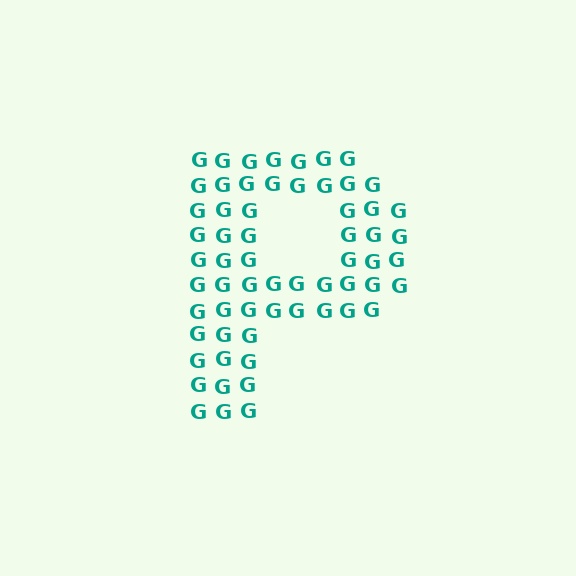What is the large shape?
The large shape is the letter P.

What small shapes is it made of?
It is made of small letter G's.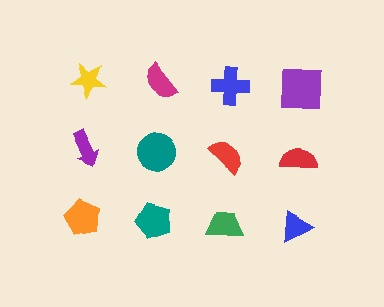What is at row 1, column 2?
A magenta semicircle.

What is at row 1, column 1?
A yellow star.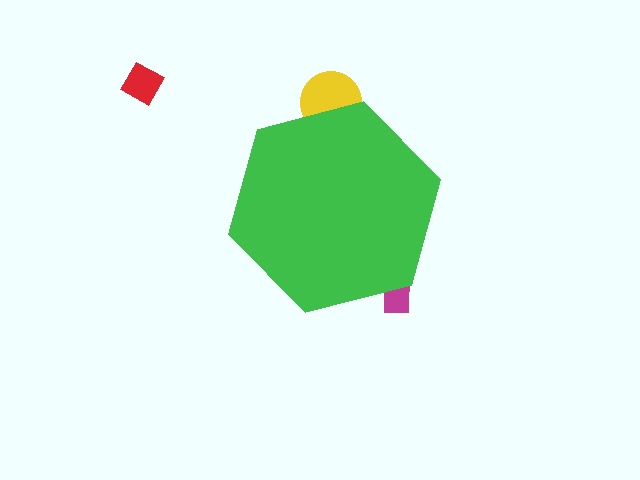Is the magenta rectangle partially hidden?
Yes, the magenta rectangle is partially hidden behind the green hexagon.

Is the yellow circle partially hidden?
Yes, the yellow circle is partially hidden behind the green hexagon.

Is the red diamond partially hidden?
No, the red diamond is fully visible.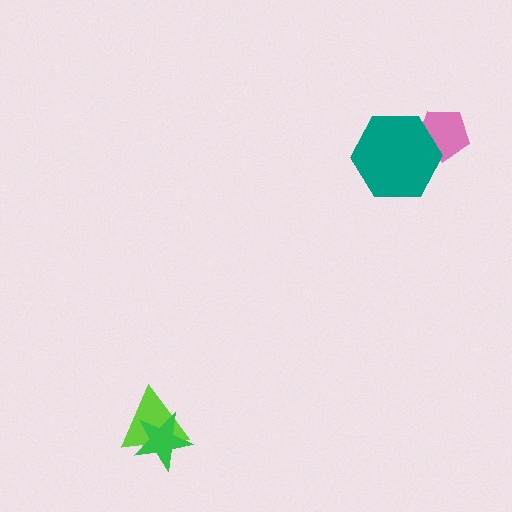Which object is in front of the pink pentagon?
The teal hexagon is in front of the pink pentagon.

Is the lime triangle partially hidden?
Yes, it is partially covered by another shape.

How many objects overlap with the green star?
1 object overlaps with the green star.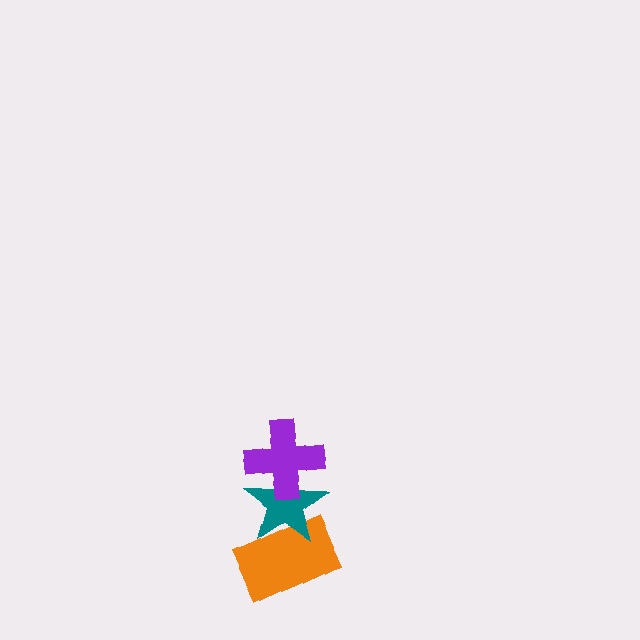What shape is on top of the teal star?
The purple cross is on top of the teal star.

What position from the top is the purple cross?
The purple cross is 1st from the top.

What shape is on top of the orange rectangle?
The teal star is on top of the orange rectangle.